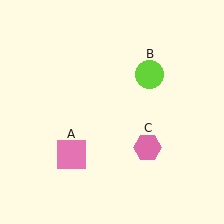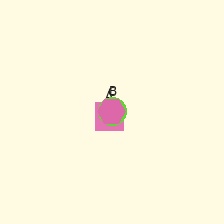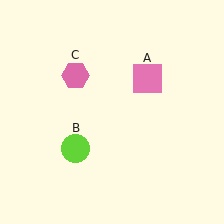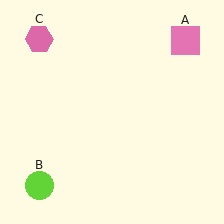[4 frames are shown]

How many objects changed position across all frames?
3 objects changed position: pink square (object A), lime circle (object B), pink hexagon (object C).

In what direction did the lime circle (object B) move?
The lime circle (object B) moved down and to the left.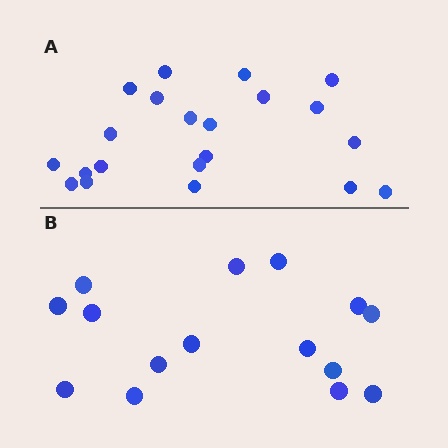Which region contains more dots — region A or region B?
Region A (the top region) has more dots.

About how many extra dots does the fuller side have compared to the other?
Region A has about 6 more dots than region B.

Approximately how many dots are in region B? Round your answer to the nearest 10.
About 20 dots. (The exact count is 15, which rounds to 20.)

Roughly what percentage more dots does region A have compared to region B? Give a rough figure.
About 40% more.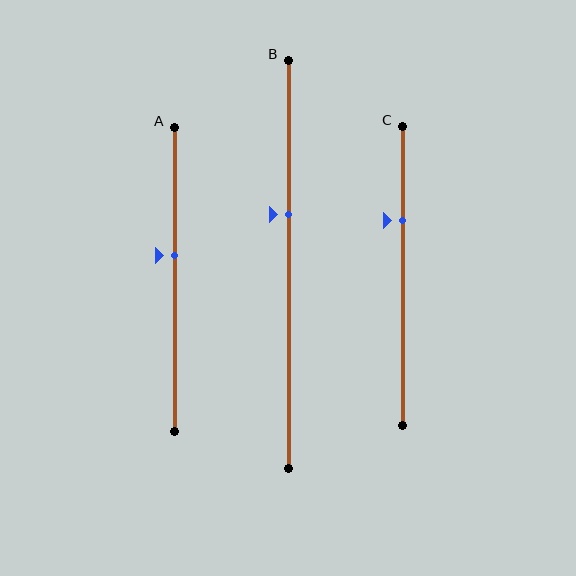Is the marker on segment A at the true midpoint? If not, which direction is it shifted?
No, the marker on segment A is shifted upward by about 8% of the segment length.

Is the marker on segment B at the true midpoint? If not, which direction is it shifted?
No, the marker on segment B is shifted upward by about 12% of the segment length.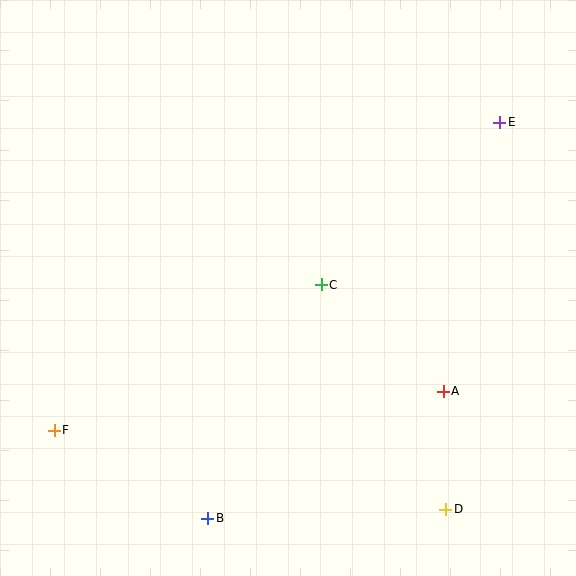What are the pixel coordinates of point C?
Point C is at (321, 285).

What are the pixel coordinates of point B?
Point B is at (208, 518).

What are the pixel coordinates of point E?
Point E is at (500, 122).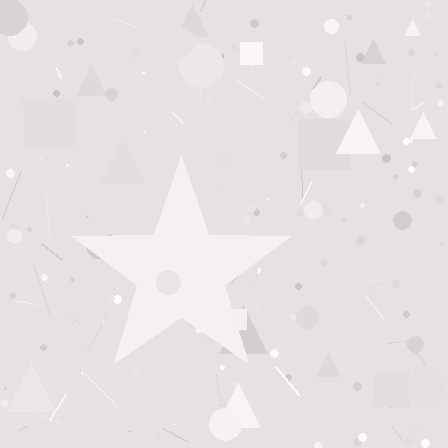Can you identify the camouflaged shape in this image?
The camouflaged shape is a star.